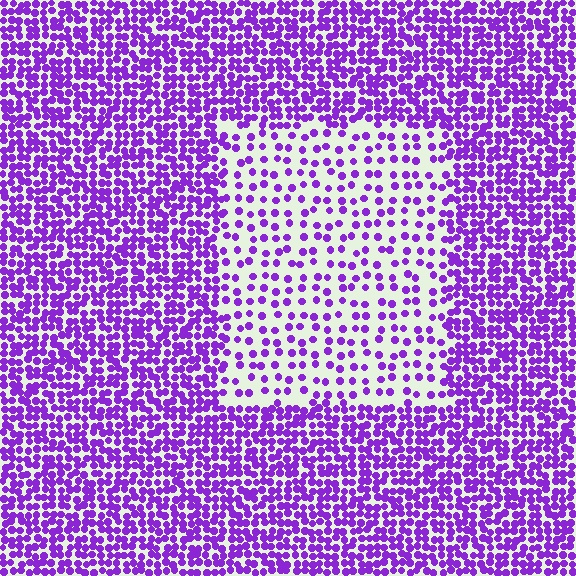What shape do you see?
I see a rectangle.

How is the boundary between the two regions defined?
The boundary is defined by a change in element density (approximately 2.5x ratio). All elements are the same color, size, and shape.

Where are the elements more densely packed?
The elements are more densely packed outside the rectangle boundary.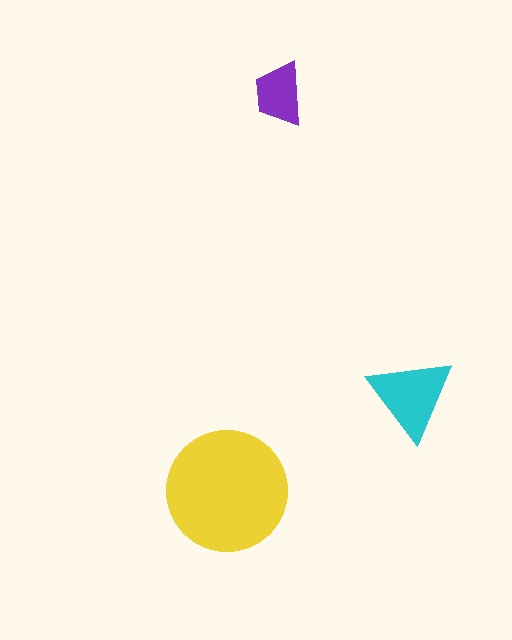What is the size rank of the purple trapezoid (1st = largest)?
3rd.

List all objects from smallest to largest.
The purple trapezoid, the cyan triangle, the yellow circle.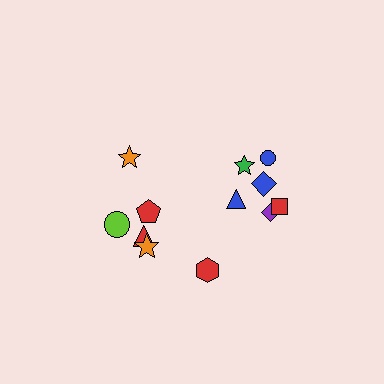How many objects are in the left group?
There are 5 objects.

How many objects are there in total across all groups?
There are 12 objects.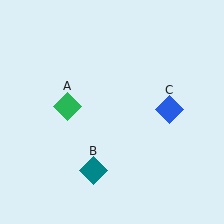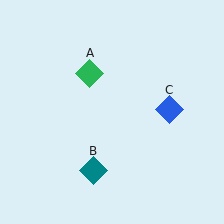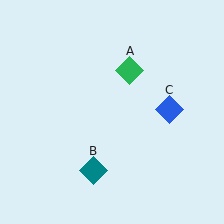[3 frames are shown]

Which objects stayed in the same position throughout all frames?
Teal diamond (object B) and blue diamond (object C) remained stationary.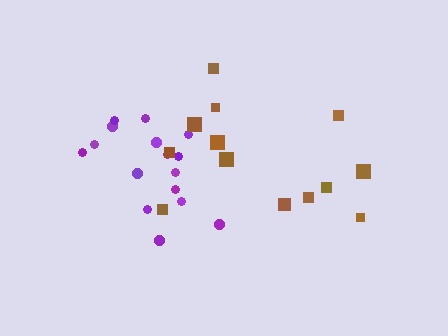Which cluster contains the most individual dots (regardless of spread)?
Purple (16).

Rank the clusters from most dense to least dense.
purple, brown.